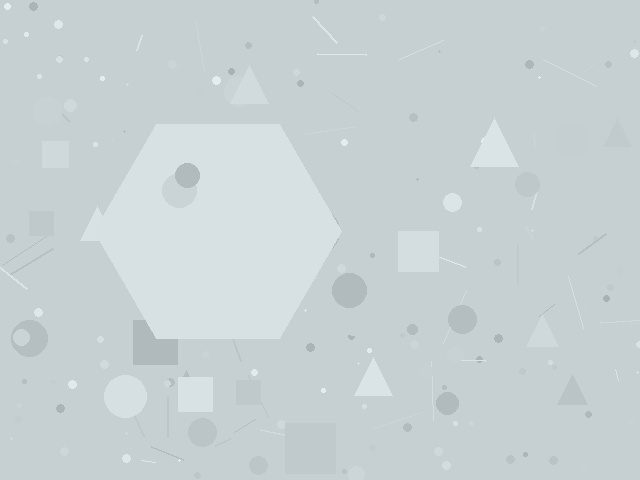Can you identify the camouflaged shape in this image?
The camouflaged shape is a hexagon.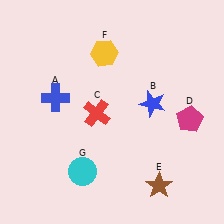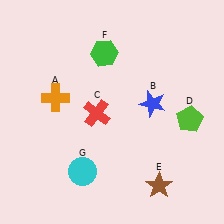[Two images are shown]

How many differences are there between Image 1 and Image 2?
There are 3 differences between the two images.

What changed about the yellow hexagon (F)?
In Image 1, F is yellow. In Image 2, it changed to green.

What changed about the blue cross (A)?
In Image 1, A is blue. In Image 2, it changed to orange.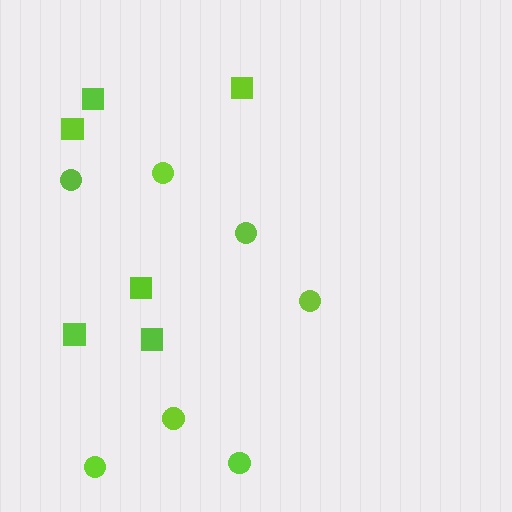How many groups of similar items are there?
There are 2 groups: one group of circles (7) and one group of squares (6).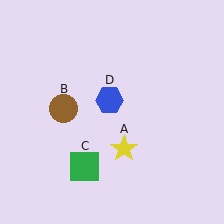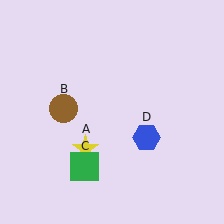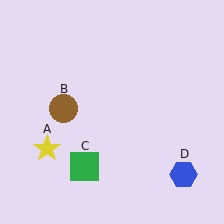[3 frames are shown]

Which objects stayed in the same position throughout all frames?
Brown circle (object B) and green square (object C) remained stationary.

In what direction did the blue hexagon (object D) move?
The blue hexagon (object D) moved down and to the right.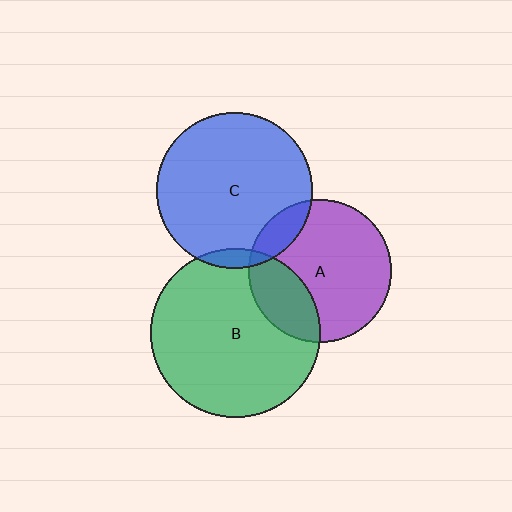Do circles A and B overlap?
Yes.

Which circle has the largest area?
Circle B (green).